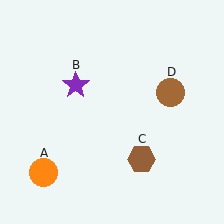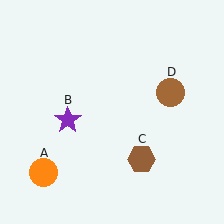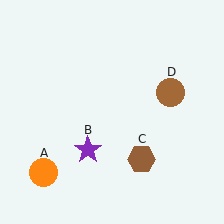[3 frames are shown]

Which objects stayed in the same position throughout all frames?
Orange circle (object A) and brown hexagon (object C) and brown circle (object D) remained stationary.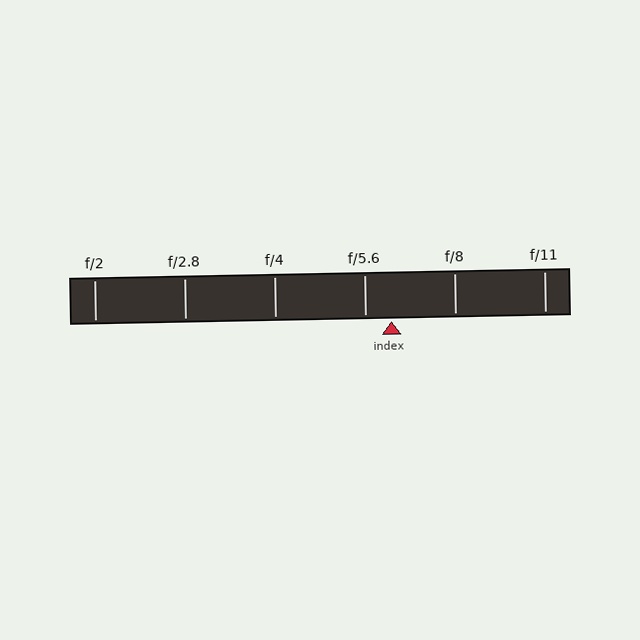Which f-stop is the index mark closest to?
The index mark is closest to f/5.6.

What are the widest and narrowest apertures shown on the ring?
The widest aperture shown is f/2 and the narrowest is f/11.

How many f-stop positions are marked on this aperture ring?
There are 6 f-stop positions marked.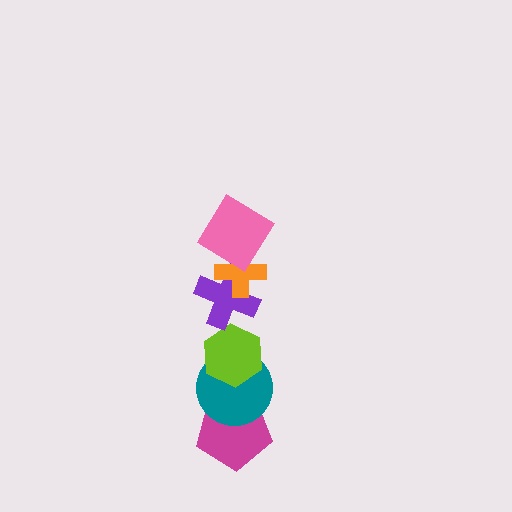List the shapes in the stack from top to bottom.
From top to bottom: the pink diamond, the orange cross, the purple cross, the lime hexagon, the teal circle, the magenta pentagon.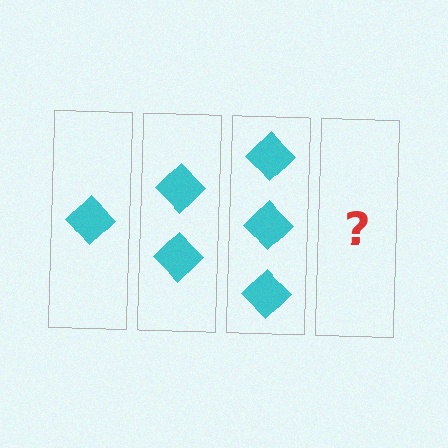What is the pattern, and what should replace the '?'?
The pattern is that each step adds one more diamond. The '?' should be 4 diamonds.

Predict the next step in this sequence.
The next step is 4 diamonds.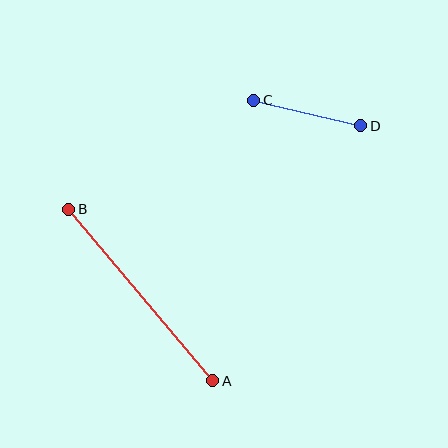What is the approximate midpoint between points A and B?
The midpoint is at approximately (141, 295) pixels.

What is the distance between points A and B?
The distance is approximately 224 pixels.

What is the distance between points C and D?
The distance is approximately 110 pixels.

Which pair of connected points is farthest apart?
Points A and B are farthest apart.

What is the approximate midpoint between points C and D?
The midpoint is at approximately (307, 113) pixels.